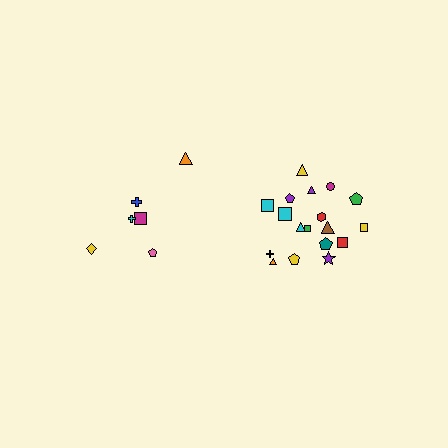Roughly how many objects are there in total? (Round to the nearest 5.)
Roughly 25 objects in total.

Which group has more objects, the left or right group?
The right group.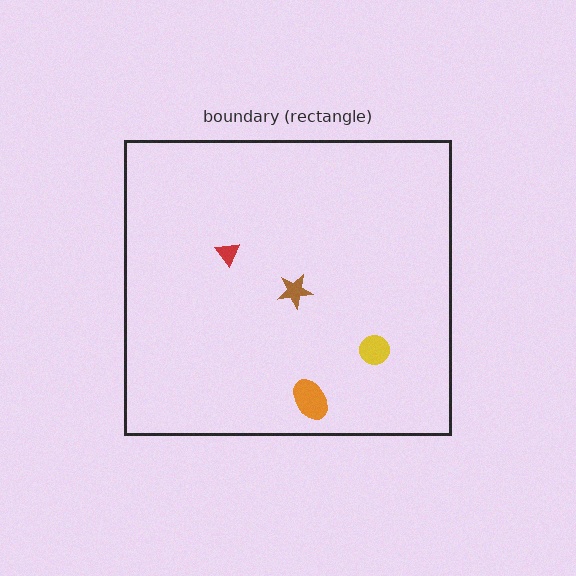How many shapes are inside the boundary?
4 inside, 0 outside.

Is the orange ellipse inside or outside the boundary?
Inside.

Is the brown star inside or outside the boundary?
Inside.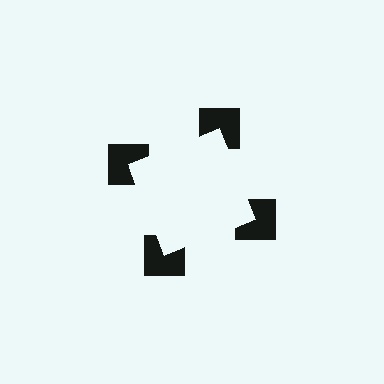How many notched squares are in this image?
There are 4 — one at each vertex of the illusory square.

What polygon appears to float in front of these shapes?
An illusory square — its edges are inferred from the aligned wedge cuts in the notched squares, not physically drawn.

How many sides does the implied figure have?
4 sides.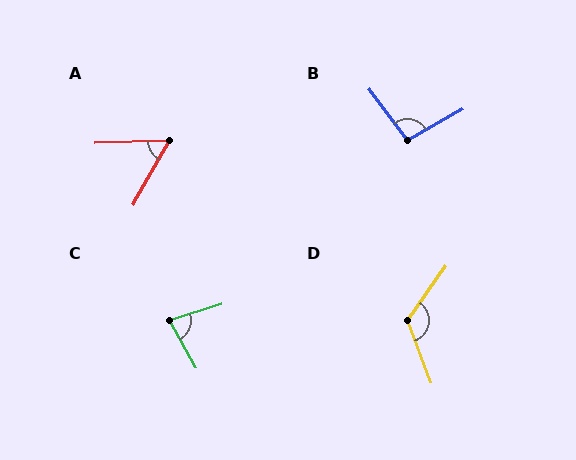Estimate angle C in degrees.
Approximately 78 degrees.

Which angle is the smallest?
A, at approximately 59 degrees.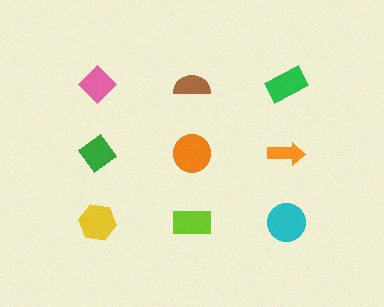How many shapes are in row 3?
3 shapes.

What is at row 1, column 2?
A brown semicircle.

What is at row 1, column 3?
A green rectangle.